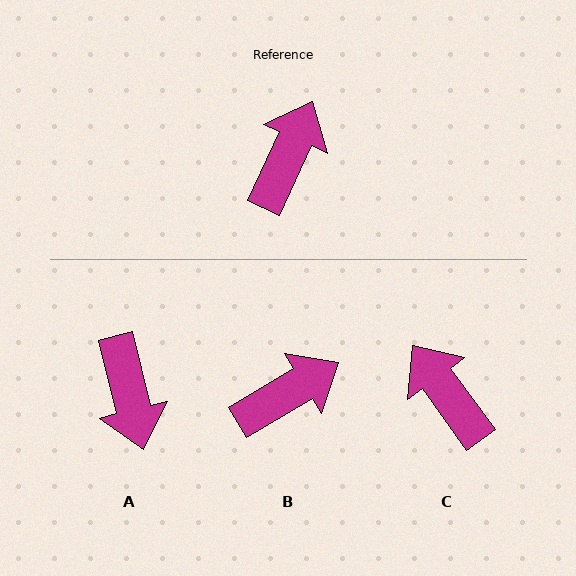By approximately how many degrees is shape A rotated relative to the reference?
Approximately 142 degrees clockwise.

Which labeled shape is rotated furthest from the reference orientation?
A, about 142 degrees away.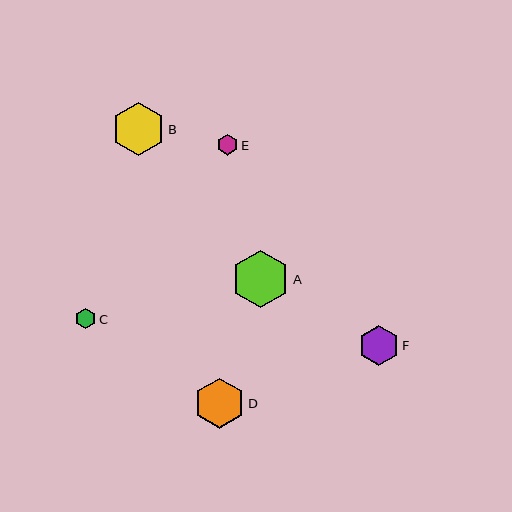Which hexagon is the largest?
Hexagon A is the largest with a size of approximately 58 pixels.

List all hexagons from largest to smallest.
From largest to smallest: A, B, D, F, E, C.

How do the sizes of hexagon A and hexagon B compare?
Hexagon A and hexagon B are approximately the same size.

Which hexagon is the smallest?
Hexagon C is the smallest with a size of approximately 21 pixels.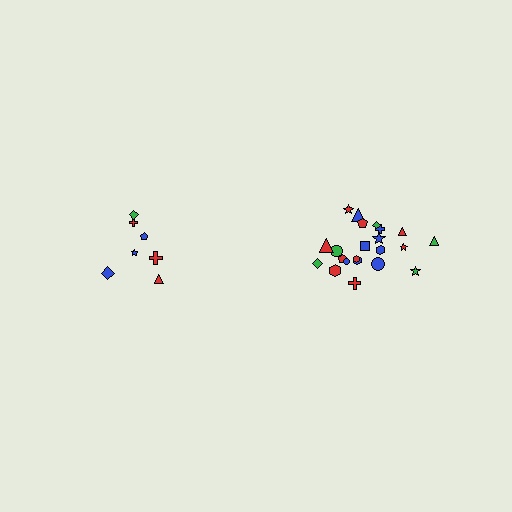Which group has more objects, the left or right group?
The right group.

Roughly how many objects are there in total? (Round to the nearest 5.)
Roughly 30 objects in total.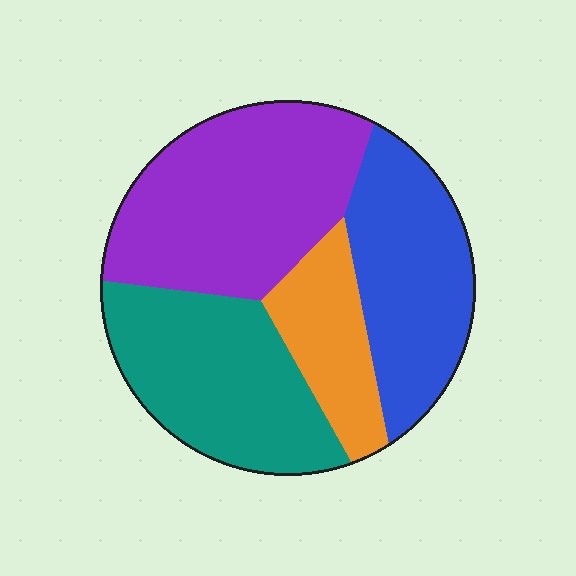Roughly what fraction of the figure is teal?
Teal covers around 30% of the figure.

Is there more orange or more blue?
Blue.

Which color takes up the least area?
Orange, at roughly 15%.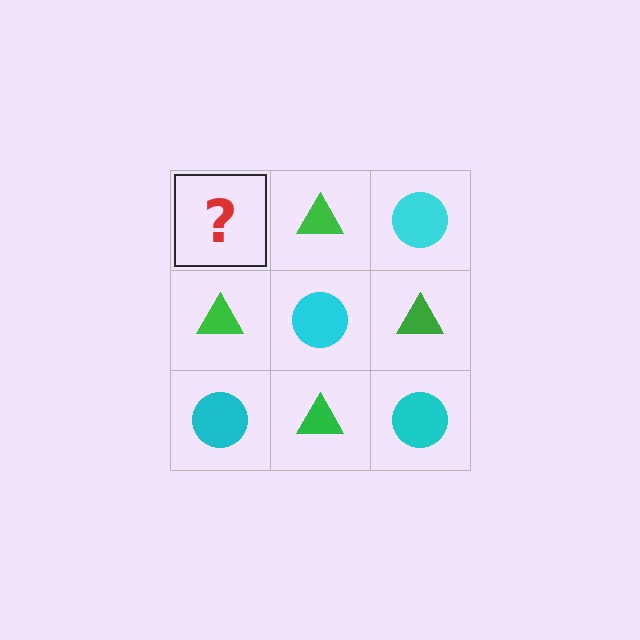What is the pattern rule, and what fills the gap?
The rule is that it alternates cyan circle and green triangle in a checkerboard pattern. The gap should be filled with a cyan circle.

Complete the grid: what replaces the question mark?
The question mark should be replaced with a cyan circle.